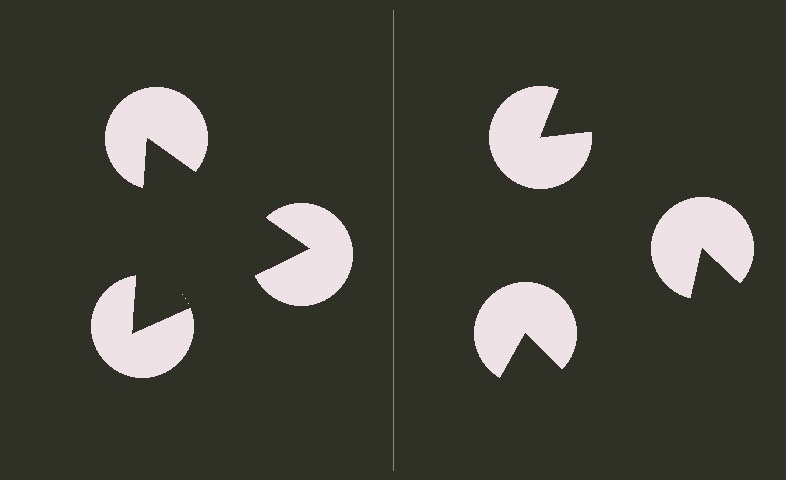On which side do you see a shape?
An illusory triangle appears on the left side. On the right side the wedge cuts are rotated, so no coherent shape forms.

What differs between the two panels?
The pac-man discs are positioned identically on both sides; only the wedge orientations differ. On the left they align to a triangle; on the right they are misaligned.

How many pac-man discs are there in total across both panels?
6 — 3 on each side.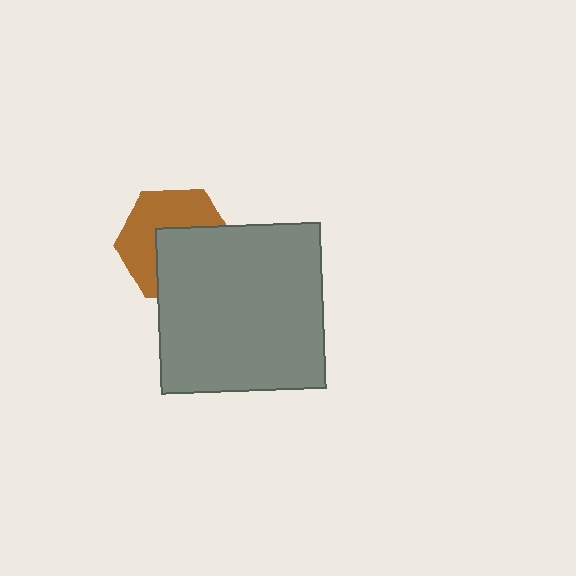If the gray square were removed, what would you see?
You would see the complete brown hexagon.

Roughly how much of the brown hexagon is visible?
About half of it is visible (roughly 53%).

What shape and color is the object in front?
The object in front is a gray square.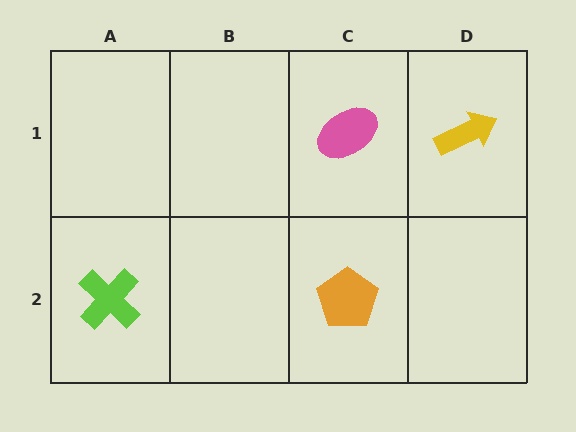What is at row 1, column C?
A pink ellipse.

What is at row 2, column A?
A lime cross.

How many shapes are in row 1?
2 shapes.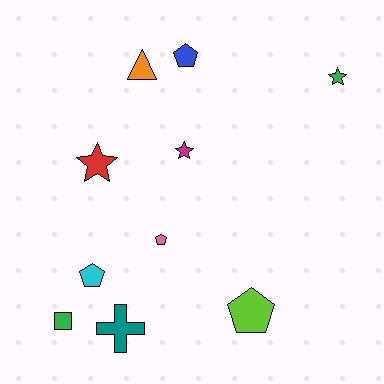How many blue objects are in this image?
There is 1 blue object.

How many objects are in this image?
There are 10 objects.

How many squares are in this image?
There is 1 square.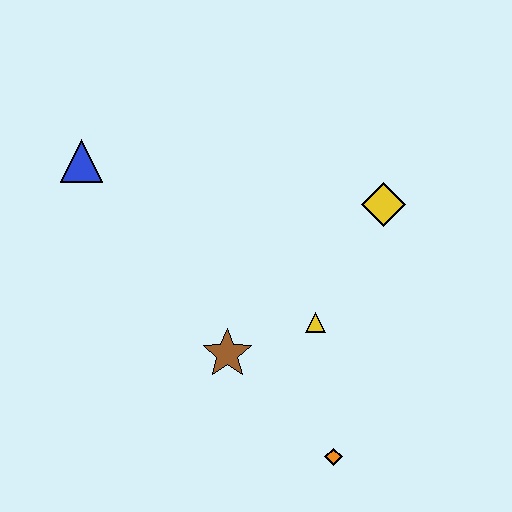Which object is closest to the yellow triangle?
The brown star is closest to the yellow triangle.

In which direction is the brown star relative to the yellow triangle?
The brown star is to the left of the yellow triangle.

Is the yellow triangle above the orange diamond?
Yes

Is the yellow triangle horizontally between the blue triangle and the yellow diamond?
Yes